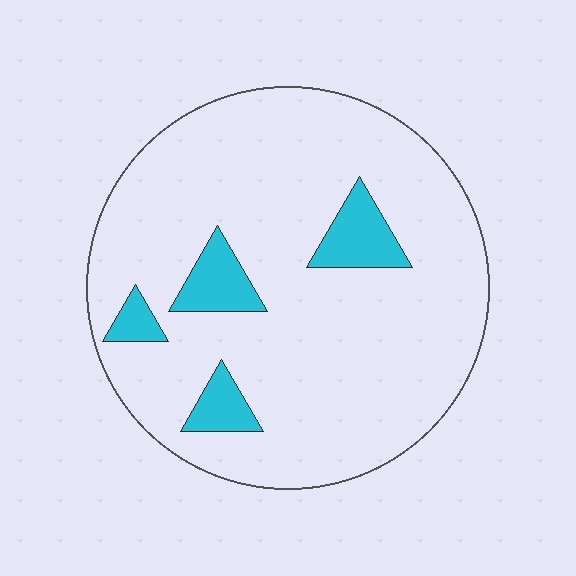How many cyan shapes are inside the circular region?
4.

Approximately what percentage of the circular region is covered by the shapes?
Approximately 10%.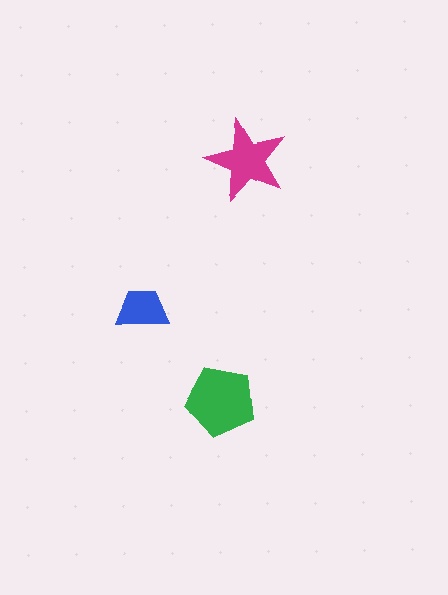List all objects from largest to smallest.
The green pentagon, the magenta star, the blue trapezoid.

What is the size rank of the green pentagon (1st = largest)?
1st.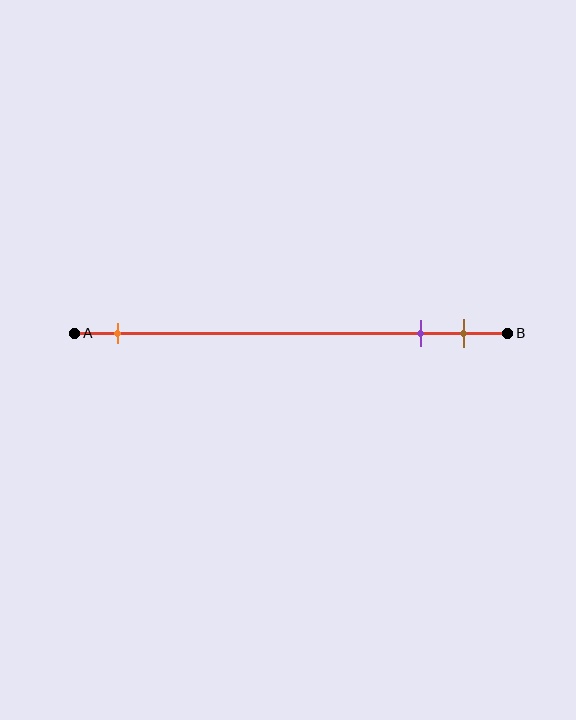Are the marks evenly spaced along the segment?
No, the marks are not evenly spaced.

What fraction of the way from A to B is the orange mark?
The orange mark is approximately 10% (0.1) of the way from A to B.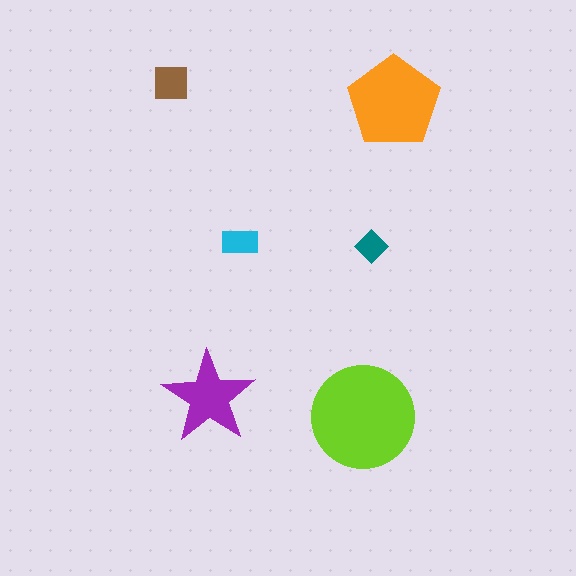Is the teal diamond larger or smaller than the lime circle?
Smaller.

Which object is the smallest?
The teal diamond.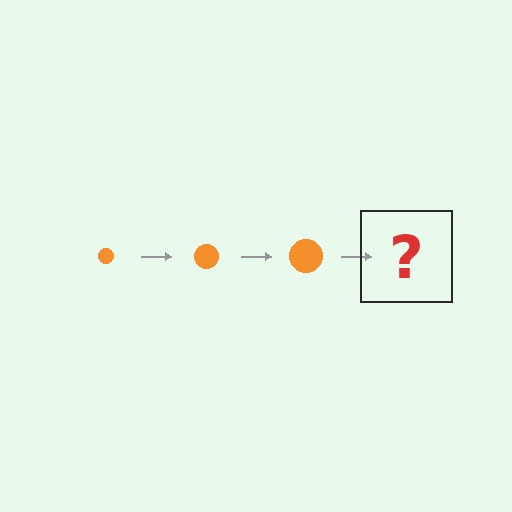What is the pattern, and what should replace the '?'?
The pattern is that the circle gets progressively larger each step. The '?' should be an orange circle, larger than the previous one.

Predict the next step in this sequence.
The next step is an orange circle, larger than the previous one.